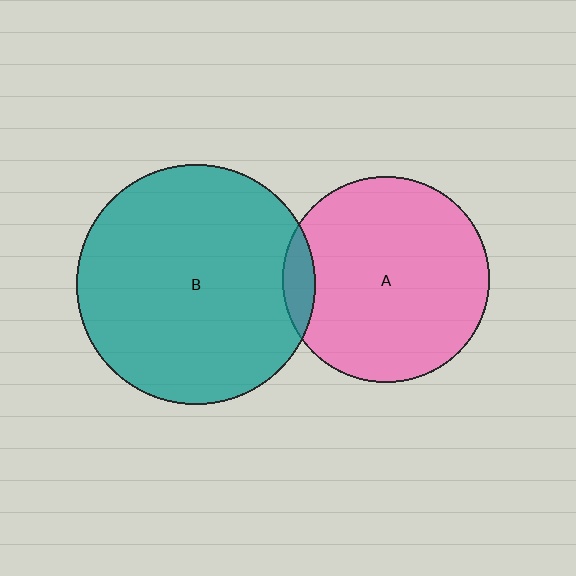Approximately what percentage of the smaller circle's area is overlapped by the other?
Approximately 10%.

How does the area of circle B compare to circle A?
Approximately 1.3 times.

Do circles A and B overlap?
Yes.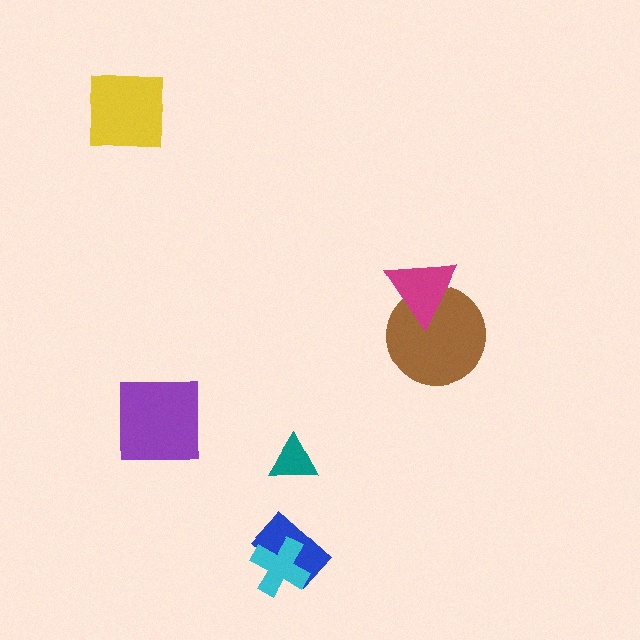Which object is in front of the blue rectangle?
The cyan cross is in front of the blue rectangle.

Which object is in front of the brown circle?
The magenta triangle is in front of the brown circle.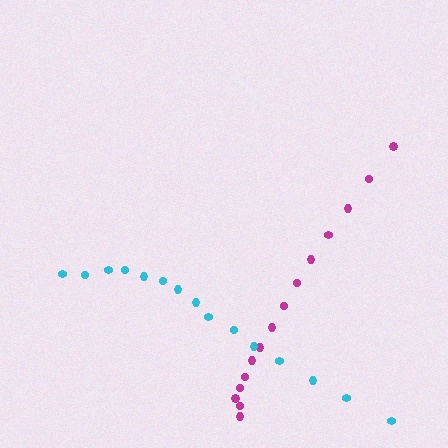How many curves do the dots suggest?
There are 2 distinct paths.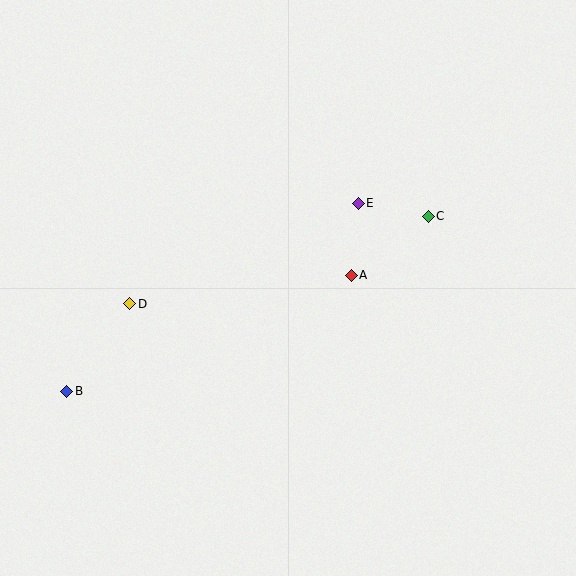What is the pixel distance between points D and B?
The distance between D and B is 108 pixels.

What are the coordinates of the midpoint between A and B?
The midpoint between A and B is at (209, 333).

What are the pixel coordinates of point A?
Point A is at (351, 275).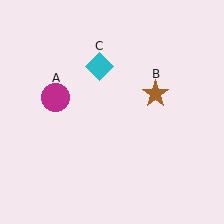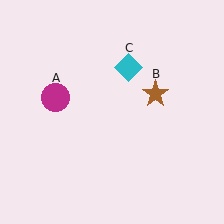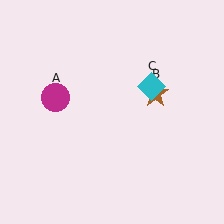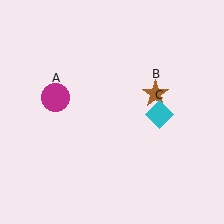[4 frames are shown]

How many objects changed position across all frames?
1 object changed position: cyan diamond (object C).